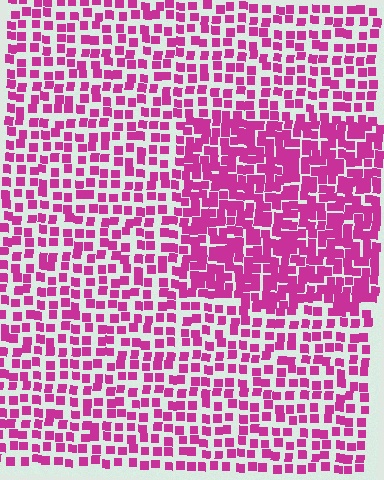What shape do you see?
I see a rectangle.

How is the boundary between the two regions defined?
The boundary is defined by a change in element density (approximately 1.8x ratio). All elements are the same color, size, and shape.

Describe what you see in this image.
The image contains small magenta elements arranged at two different densities. A rectangle-shaped region is visible where the elements are more densely packed than the surrounding area.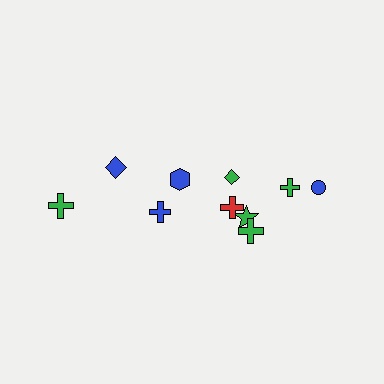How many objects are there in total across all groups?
There are 10 objects.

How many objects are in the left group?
There are 4 objects.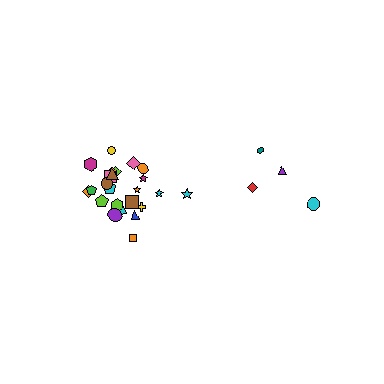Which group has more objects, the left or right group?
The left group.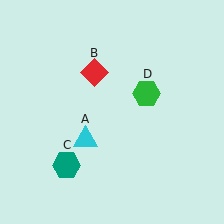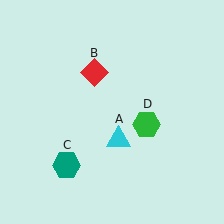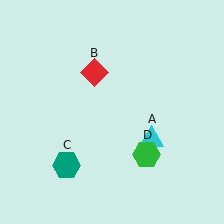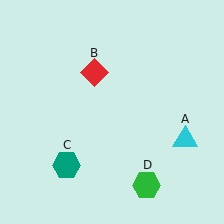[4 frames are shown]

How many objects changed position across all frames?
2 objects changed position: cyan triangle (object A), green hexagon (object D).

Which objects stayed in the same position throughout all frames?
Red diamond (object B) and teal hexagon (object C) remained stationary.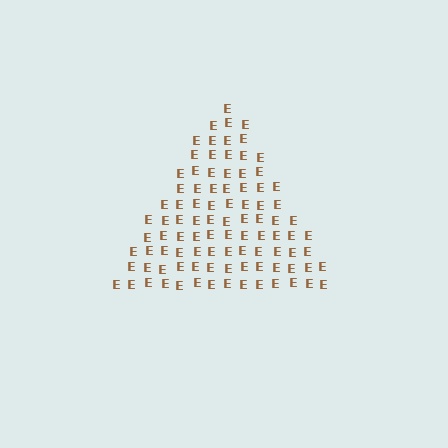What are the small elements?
The small elements are letter E's.